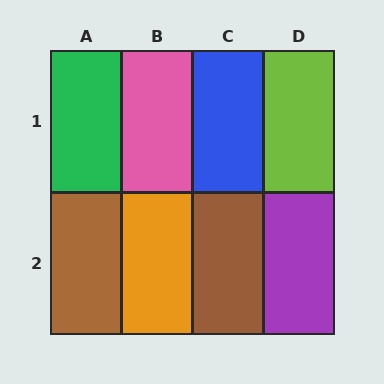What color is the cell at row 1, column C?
Blue.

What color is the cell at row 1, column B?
Pink.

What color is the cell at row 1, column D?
Lime.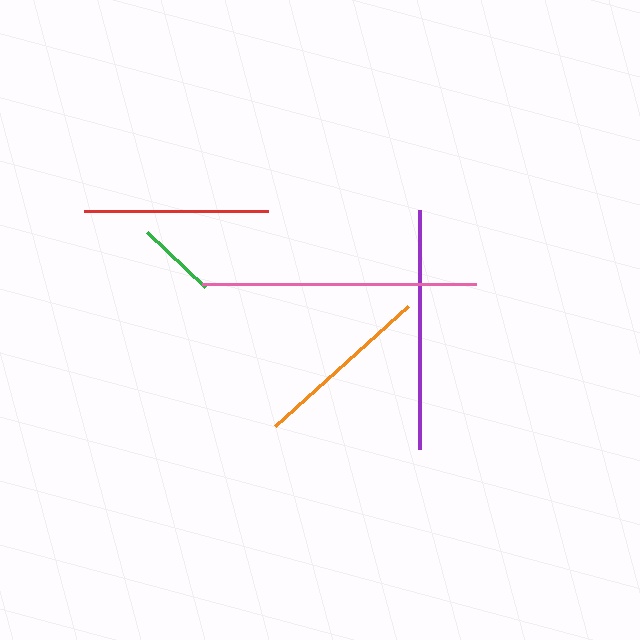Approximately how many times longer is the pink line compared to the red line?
The pink line is approximately 1.5 times the length of the red line.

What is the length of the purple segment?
The purple segment is approximately 239 pixels long.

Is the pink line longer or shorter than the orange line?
The pink line is longer than the orange line.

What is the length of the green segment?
The green segment is approximately 80 pixels long.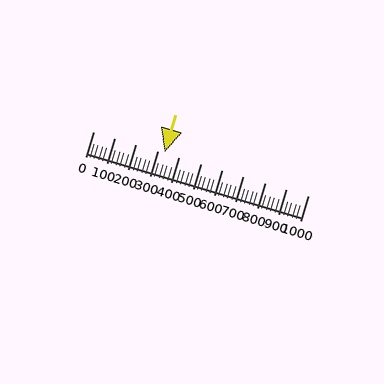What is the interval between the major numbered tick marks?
The major tick marks are spaced 100 units apart.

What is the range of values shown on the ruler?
The ruler shows values from 0 to 1000.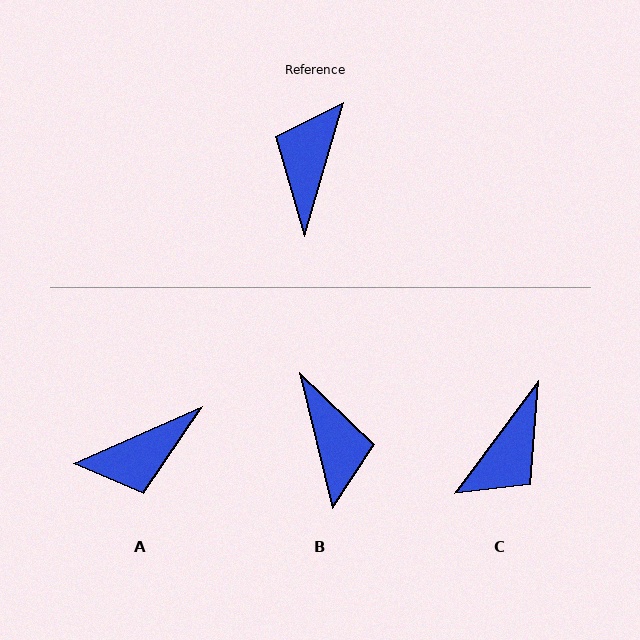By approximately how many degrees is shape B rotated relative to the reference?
Approximately 150 degrees clockwise.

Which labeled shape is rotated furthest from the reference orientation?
C, about 160 degrees away.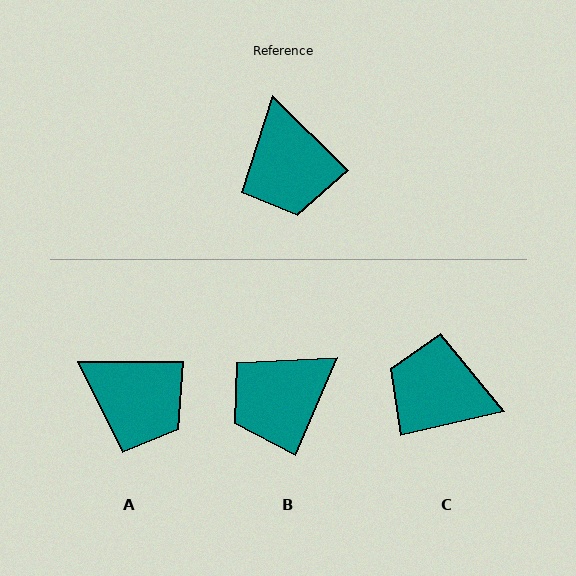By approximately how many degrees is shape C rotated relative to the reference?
Approximately 123 degrees clockwise.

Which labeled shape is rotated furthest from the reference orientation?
C, about 123 degrees away.